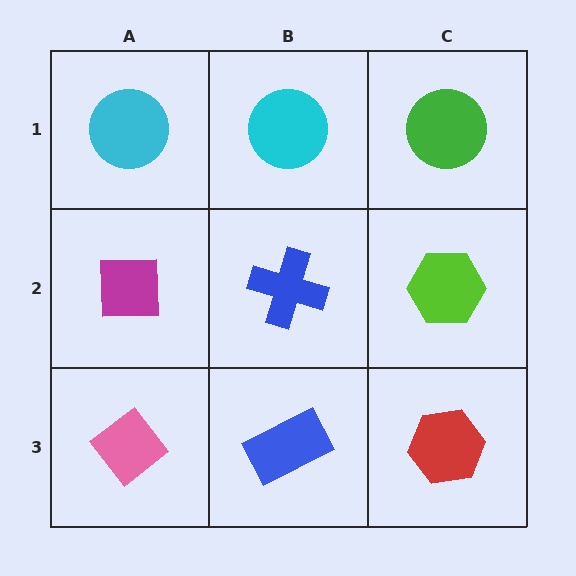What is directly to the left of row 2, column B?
A magenta square.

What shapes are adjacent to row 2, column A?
A cyan circle (row 1, column A), a pink diamond (row 3, column A), a blue cross (row 2, column B).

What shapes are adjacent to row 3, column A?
A magenta square (row 2, column A), a blue rectangle (row 3, column B).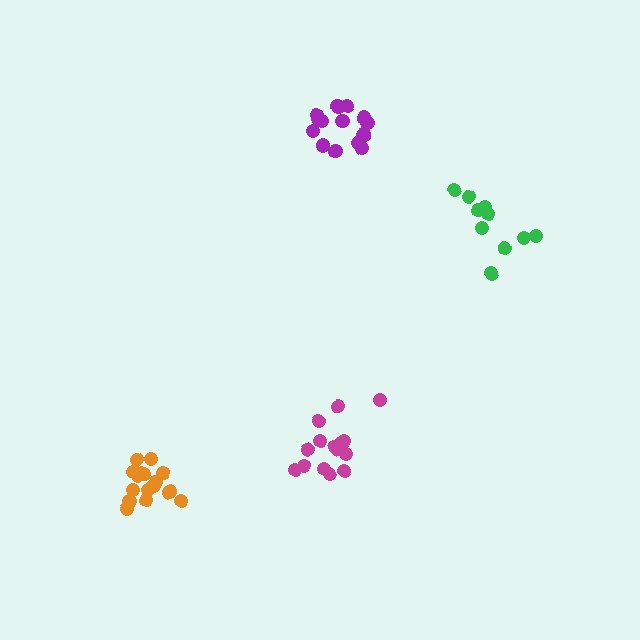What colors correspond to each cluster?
The clusters are colored: magenta, green, orange, purple.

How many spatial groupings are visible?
There are 4 spatial groupings.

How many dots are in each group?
Group 1: 16 dots, Group 2: 10 dots, Group 3: 16 dots, Group 4: 15 dots (57 total).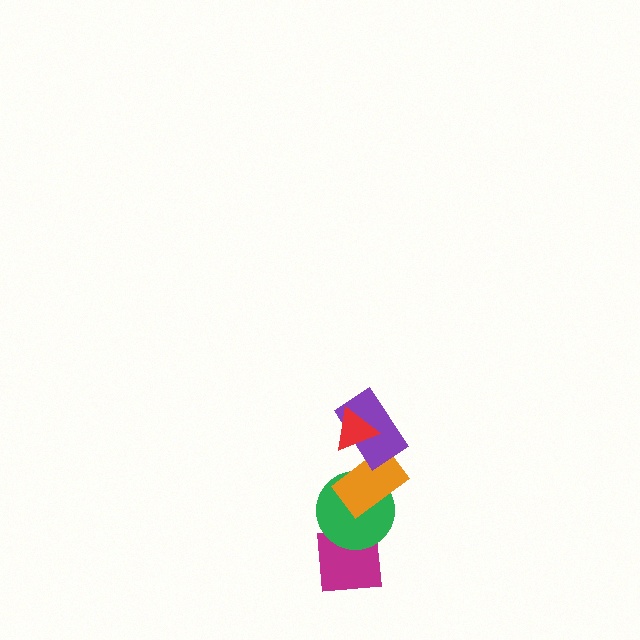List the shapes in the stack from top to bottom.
From top to bottom: the red triangle, the purple rectangle, the orange rectangle, the green circle, the magenta square.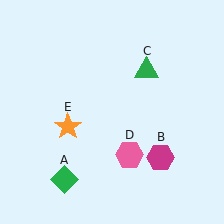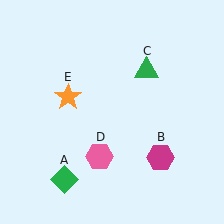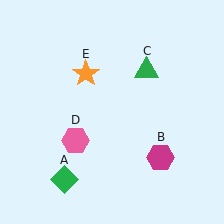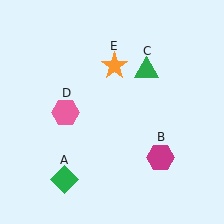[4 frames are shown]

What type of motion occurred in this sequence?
The pink hexagon (object D), orange star (object E) rotated clockwise around the center of the scene.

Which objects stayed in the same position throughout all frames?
Green diamond (object A) and magenta hexagon (object B) and green triangle (object C) remained stationary.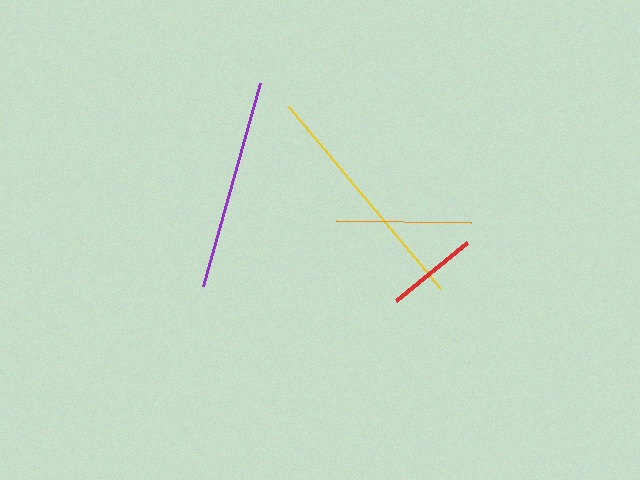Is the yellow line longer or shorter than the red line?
The yellow line is longer than the red line.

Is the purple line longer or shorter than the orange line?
The purple line is longer than the orange line.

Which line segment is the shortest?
The red line is the shortest at approximately 91 pixels.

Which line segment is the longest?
The yellow line is the longest at approximately 237 pixels.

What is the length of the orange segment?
The orange segment is approximately 135 pixels long.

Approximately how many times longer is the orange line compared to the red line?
The orange line is approximately 1.5 times the length of the red line.